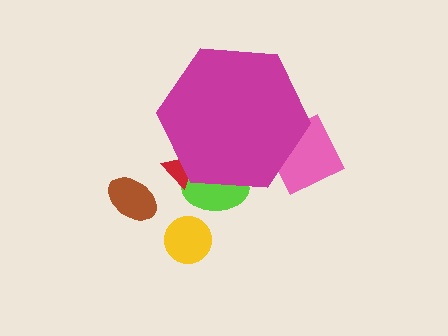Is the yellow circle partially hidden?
No, the yellow circle is fully visible.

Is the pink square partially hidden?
Yes, the pink square is partially hidden behind the magenta hexagon.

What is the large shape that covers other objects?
A magenta hexagon.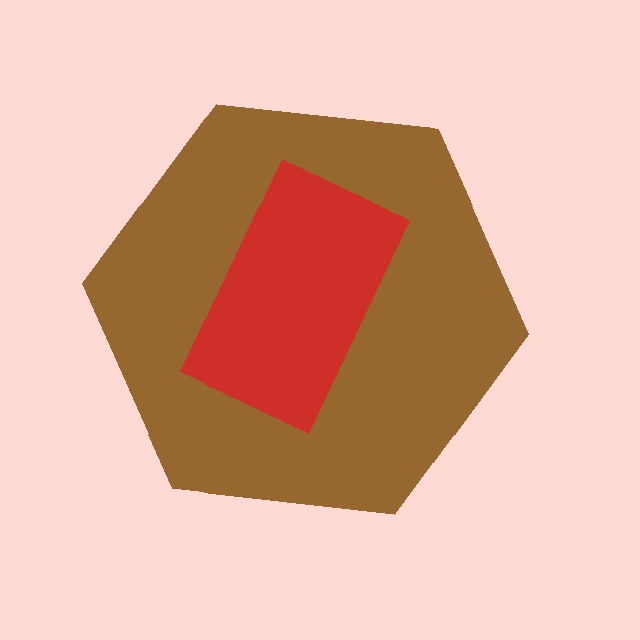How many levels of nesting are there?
2.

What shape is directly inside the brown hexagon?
The red rectangle.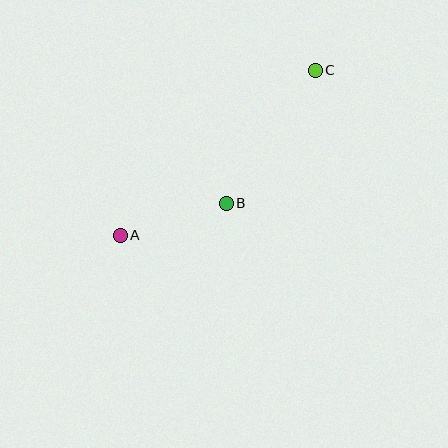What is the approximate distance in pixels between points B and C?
The distance between B and C is approximately 160 pixels.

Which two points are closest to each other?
Points A and B are closest to each other.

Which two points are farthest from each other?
Points A and C are farthest from each other.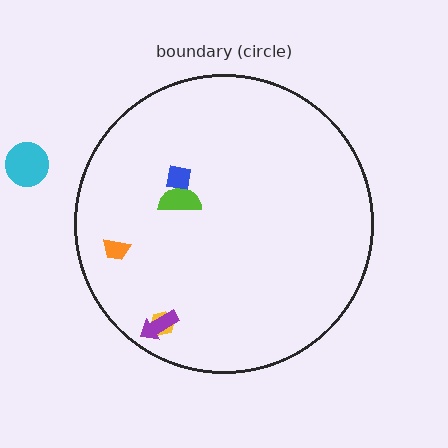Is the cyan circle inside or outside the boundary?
Outside.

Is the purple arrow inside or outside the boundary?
Inside.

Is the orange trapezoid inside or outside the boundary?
Inside.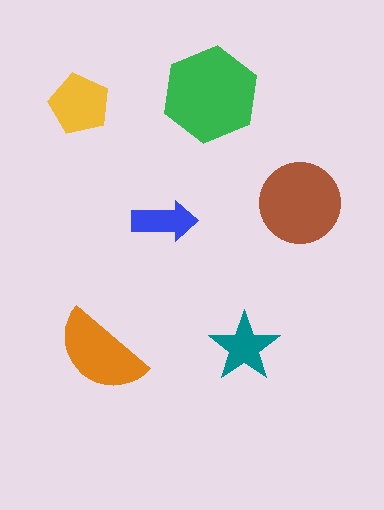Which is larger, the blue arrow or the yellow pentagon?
The yellow pentagon.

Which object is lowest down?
The orange semicircle is bottommost.